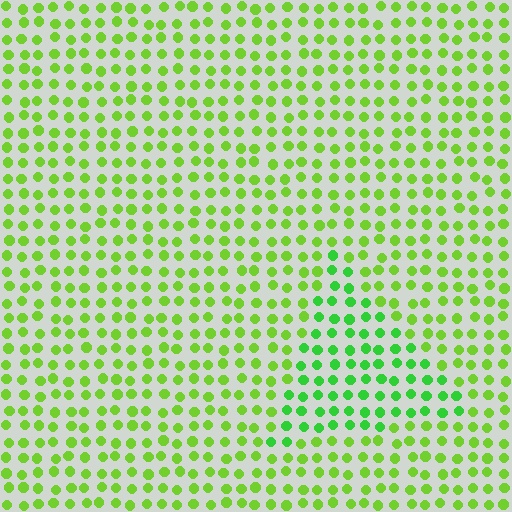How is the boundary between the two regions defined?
The boundary is defined purely by a slight shift in hue (about 28 degrees). Spacing, size, and orientation are identical on both sides.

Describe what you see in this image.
The image is filled with small lime elements in a uniform arrangement. A triangle-shaped region is visible where the elements are tinted to a slightly different hue, forming a subtle color boundary.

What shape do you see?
I see a triangle.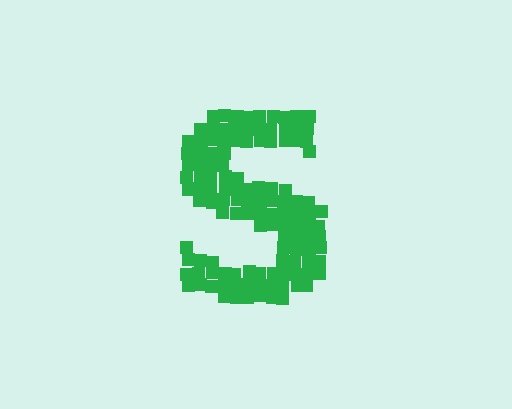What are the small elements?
The small elements are squares.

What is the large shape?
The large shape is the letter S.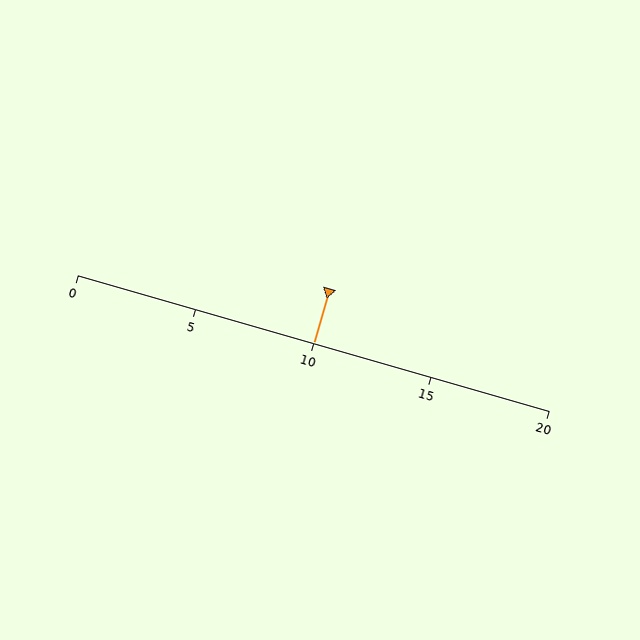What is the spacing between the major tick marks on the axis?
The major ticks are spaced 5 apart.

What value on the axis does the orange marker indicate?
The marker indicates approximately 10.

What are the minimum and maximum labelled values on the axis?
The axis runs from 0 to 20.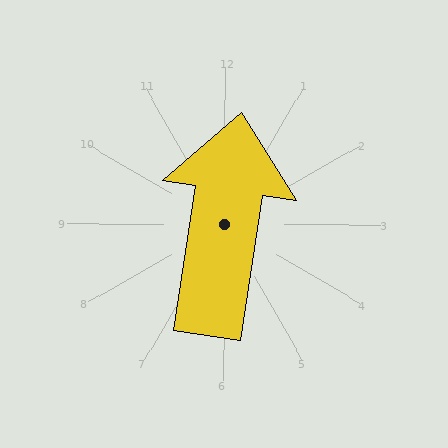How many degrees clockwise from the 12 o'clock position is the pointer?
Approximately 9 degrees.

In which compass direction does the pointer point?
North.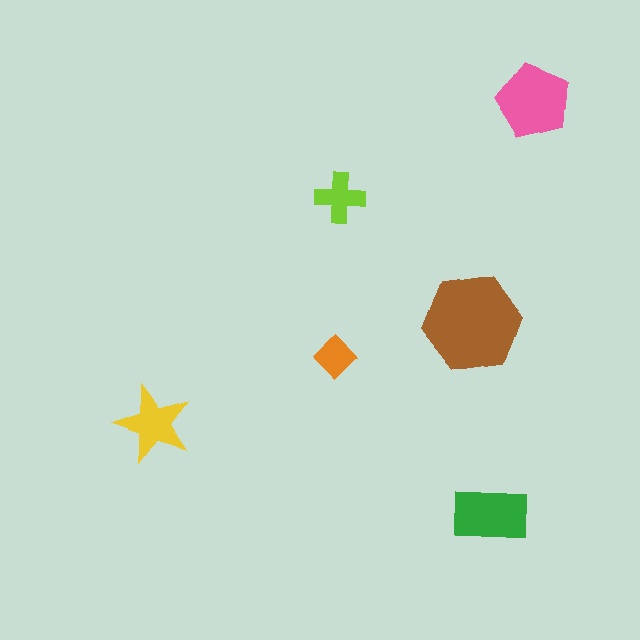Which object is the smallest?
The orange diamond.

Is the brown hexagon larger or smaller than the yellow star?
Larger.